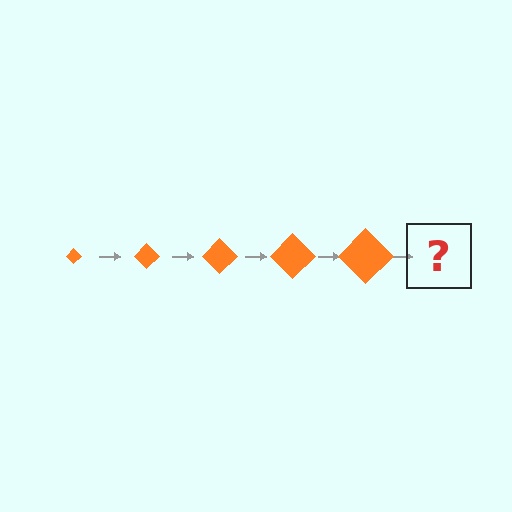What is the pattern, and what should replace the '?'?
The pattern is that the diamond gets progressively larger each step. The '?' should be an orange diamond, larger than the previous one.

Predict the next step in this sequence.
The next step is an orange diamond, larger than the previous one.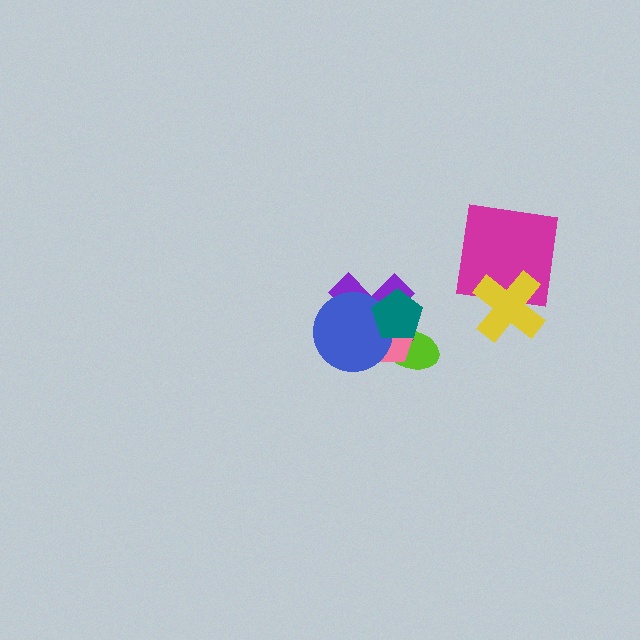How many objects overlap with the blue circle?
4 objects overlap with the blue circle.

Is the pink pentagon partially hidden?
Yes, it is partially covered by another shape.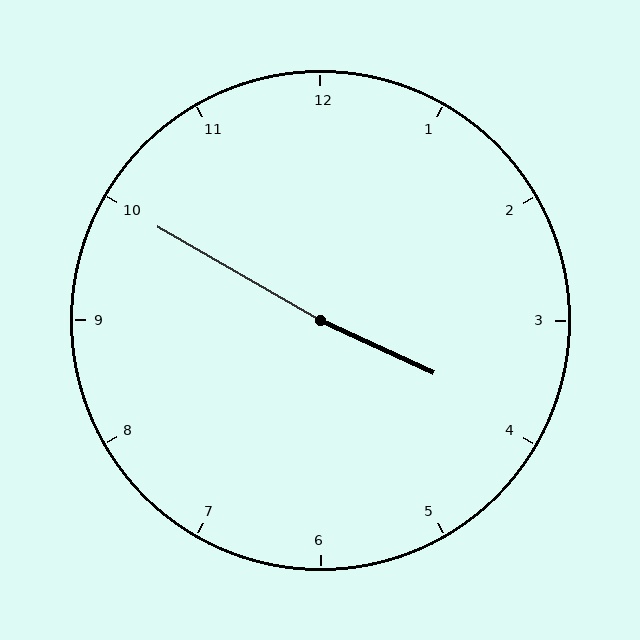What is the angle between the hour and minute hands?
Approximately 175 degrees.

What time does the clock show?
3:50.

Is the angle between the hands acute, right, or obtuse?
It is obtuse.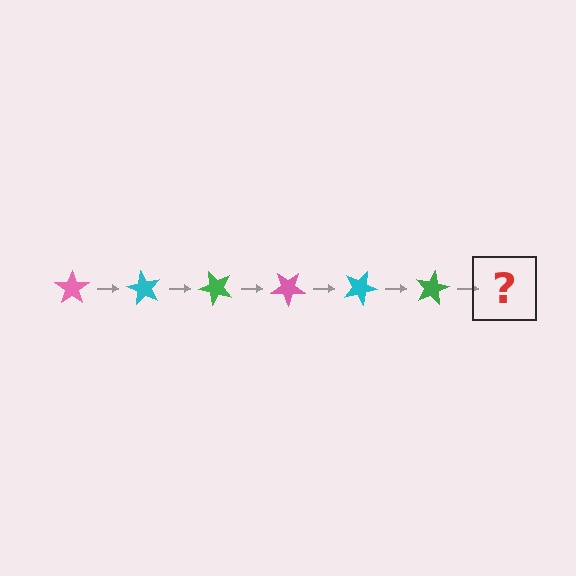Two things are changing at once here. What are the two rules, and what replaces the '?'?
The two rules are that it rotates 60 degrees each step and the color cycles through pink, cyan, and green. The '?' should be a pink star, rotated 360 degrees from the start.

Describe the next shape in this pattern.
It should be a pink star, rotated 360 degrees from the start.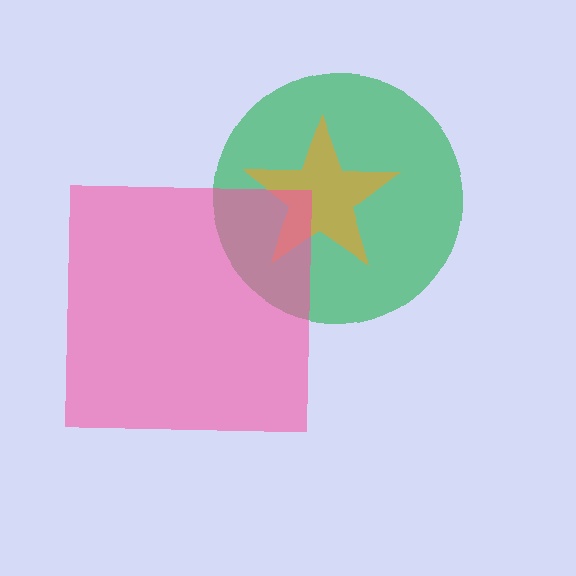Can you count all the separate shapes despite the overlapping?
Yes, there are 3 separate shapes.